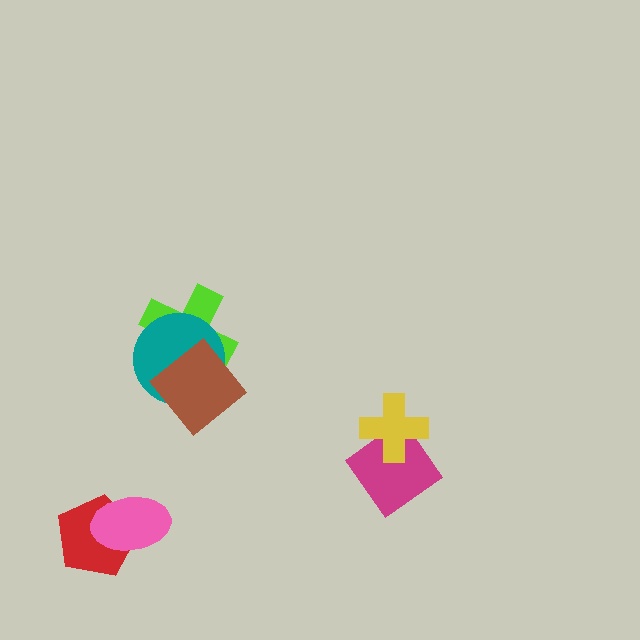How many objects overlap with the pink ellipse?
1 object overlaps with the pink ellipse.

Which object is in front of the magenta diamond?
The yellow cross is in front of the magenta diamond.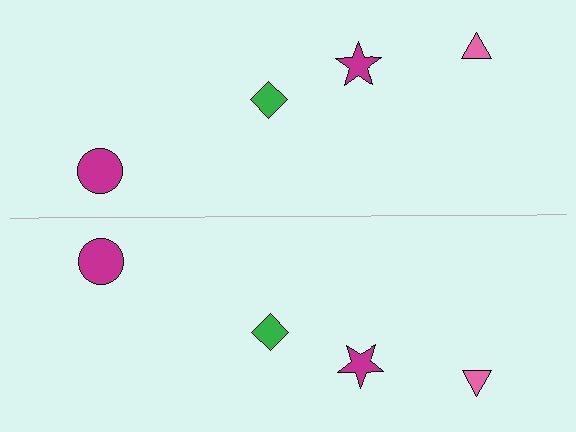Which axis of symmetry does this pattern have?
The pattern has a horizontal axis of symmetry running through the center of the image.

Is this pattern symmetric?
Yes, this pattern has bilateral (reflection) symmetry.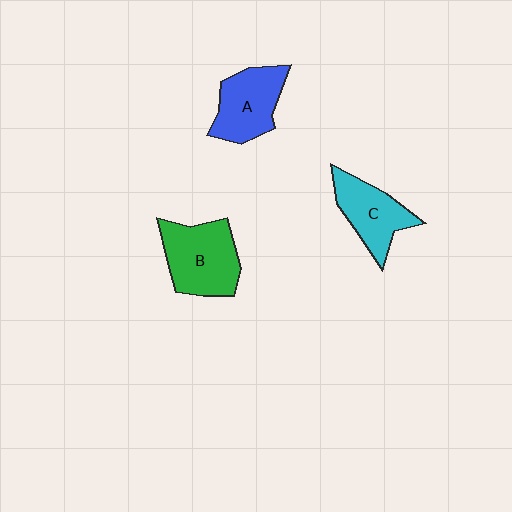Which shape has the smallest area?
Shape C (cyan).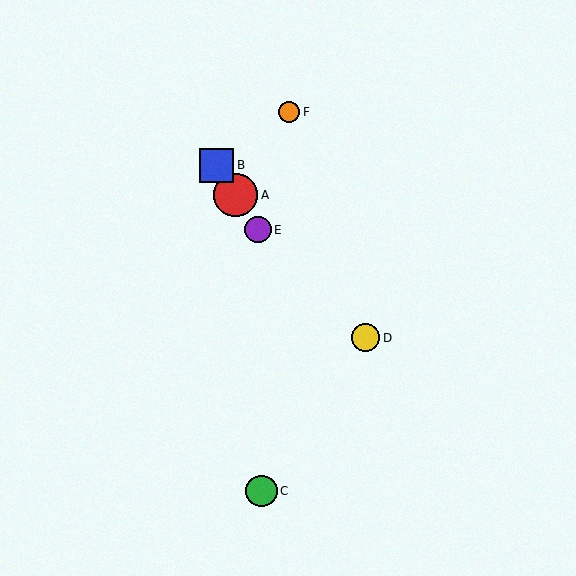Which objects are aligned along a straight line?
Objects A, B, E are aligned along a straight line.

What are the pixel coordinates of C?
Object C is at (262, 491).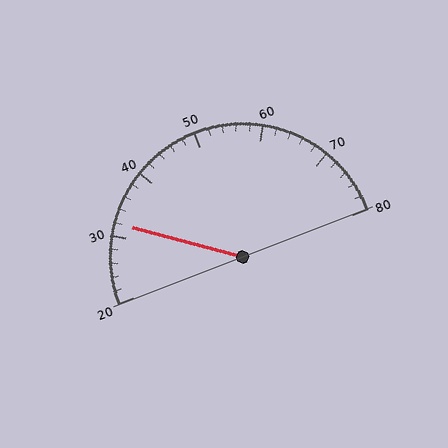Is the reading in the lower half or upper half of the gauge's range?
The reading is in the lower half of the range (20 to 80).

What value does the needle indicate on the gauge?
The needle indicates approximately 32.